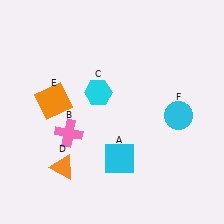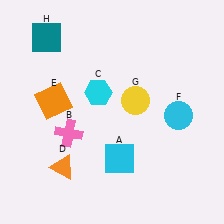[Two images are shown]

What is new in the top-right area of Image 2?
A yellow circle (G) was added in the top-right area of Image 2.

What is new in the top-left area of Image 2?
A teal square (H) was added in the top-left area of Image 2.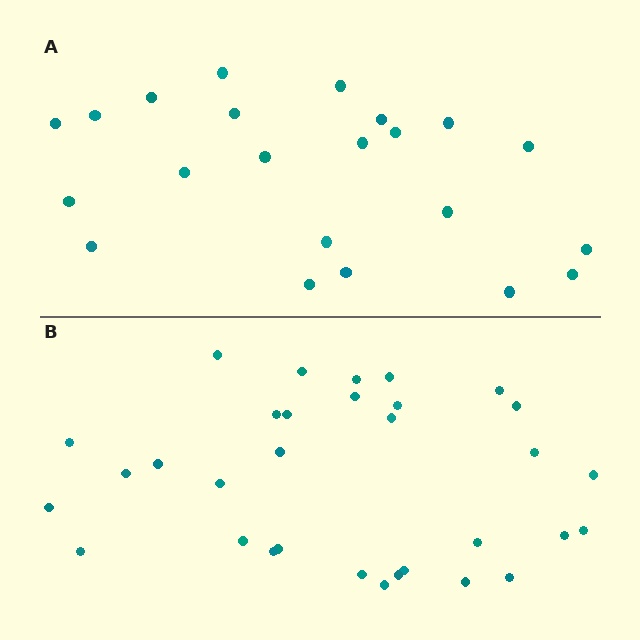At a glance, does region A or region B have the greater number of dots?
Region B (the bottom region) has more dots.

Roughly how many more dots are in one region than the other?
Region B has roughly 10 or so more dots than region A.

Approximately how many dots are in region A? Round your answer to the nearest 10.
About 20 dots. (The exact count is 22, which rounds to 20.)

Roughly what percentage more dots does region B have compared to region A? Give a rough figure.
About 45% more.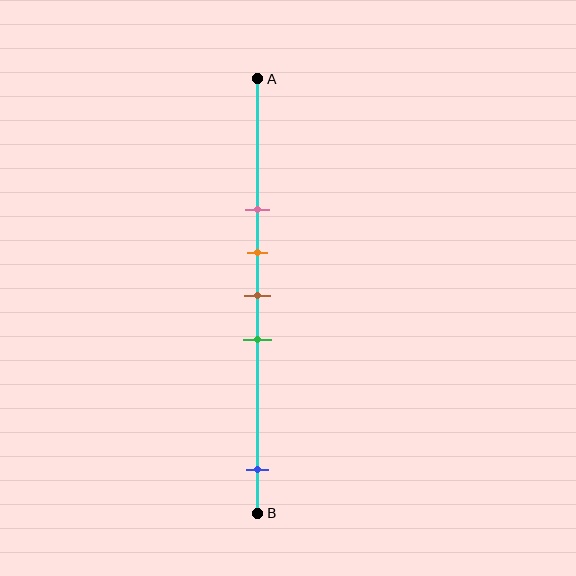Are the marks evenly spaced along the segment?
No, the marks are not evenly spaced.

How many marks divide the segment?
There are 5 marks dividing the segment.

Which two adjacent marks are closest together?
The orange and brown marks are the closest adjacent pair.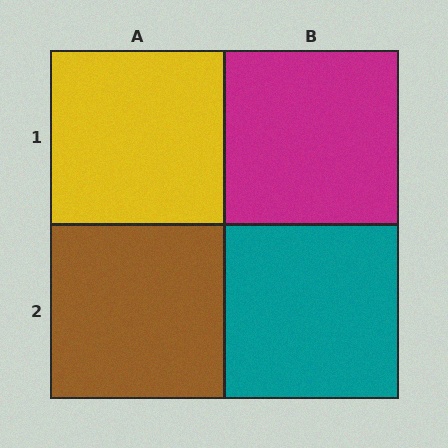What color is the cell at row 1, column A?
Yellow.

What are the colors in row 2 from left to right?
Brown, teal.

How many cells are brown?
1 cell is brown.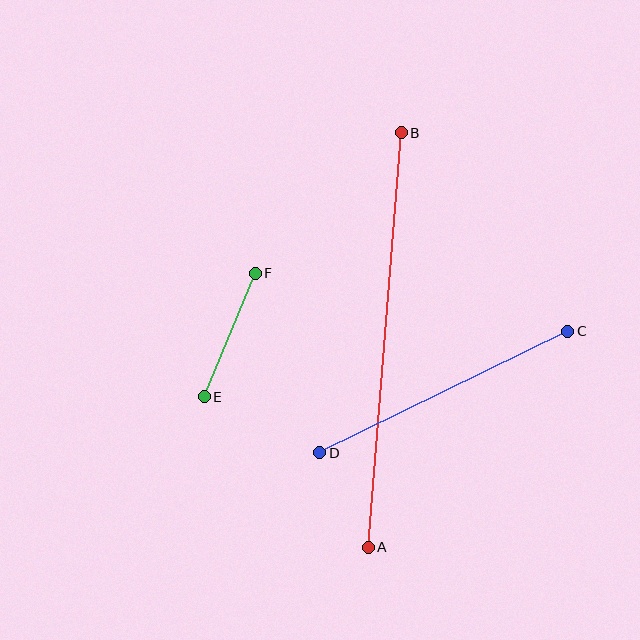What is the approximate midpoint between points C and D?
The midpoint is at approximately (444, 392) pixels.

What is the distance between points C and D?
The distance is approximately 276 pixels.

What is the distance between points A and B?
The distance is approximately 415 pixels.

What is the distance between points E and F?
The distance is approximately 134 pixels.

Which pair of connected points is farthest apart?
Points A and B are farthest apart.